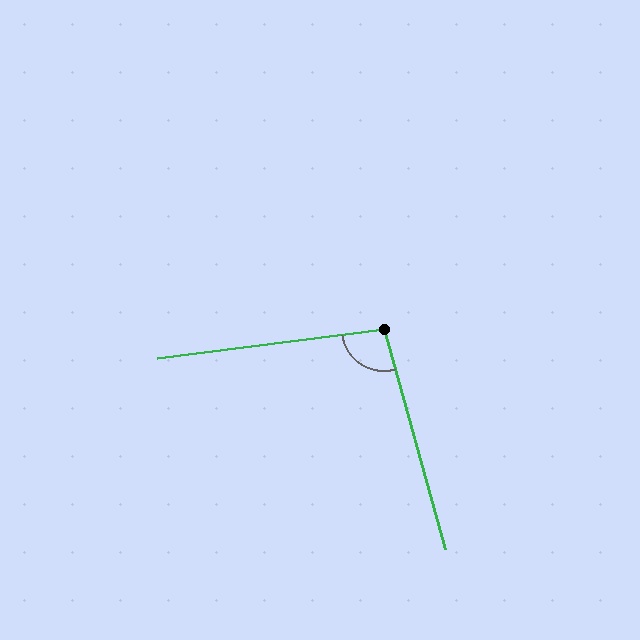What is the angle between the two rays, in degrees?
Approximately 98 degrees.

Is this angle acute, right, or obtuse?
It is obtuse.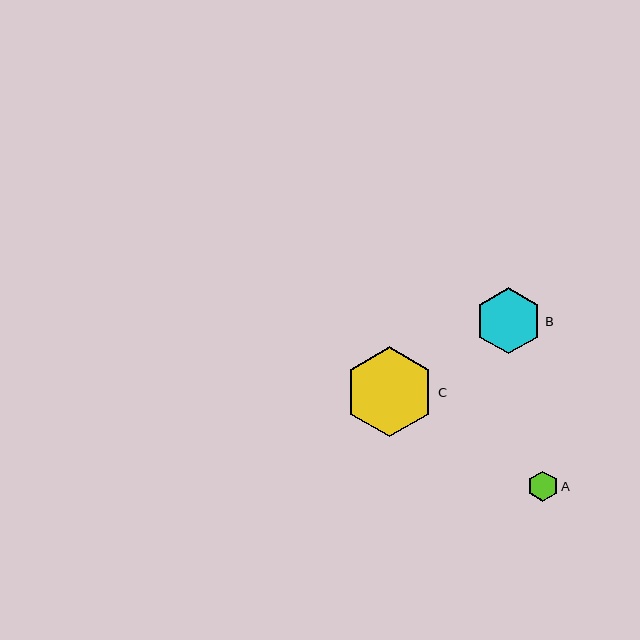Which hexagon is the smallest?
Hexagon A is the smallest with a size of approximately 30 pixels.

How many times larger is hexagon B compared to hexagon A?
Hexagon B is approximately 2.2 times the size of hexagon A.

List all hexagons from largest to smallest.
From largest to smallest: C, B, A.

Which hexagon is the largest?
Hexagon C is the largest with a size of approximately 90 pixels.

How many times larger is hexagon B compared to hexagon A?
Hexagon B is approximately 2.2 times the size of hexagon A.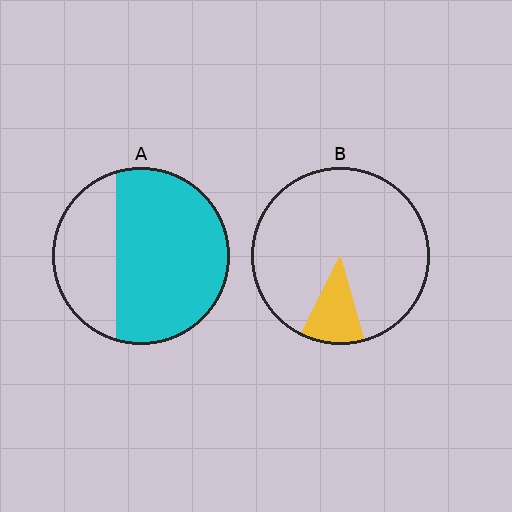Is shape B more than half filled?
No.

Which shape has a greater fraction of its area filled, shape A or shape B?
Shape A.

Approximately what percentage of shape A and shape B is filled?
A is approximately 70% and B is approximately 10%.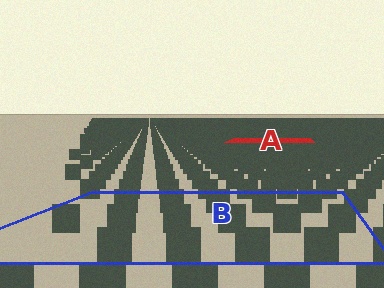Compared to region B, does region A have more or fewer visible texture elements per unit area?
Region A has more texture elements per unit area — they are packed more densely because it is farther away.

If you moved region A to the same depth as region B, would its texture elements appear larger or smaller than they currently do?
They would appear larger. At a closer depth, the same texture elements are projected at a bigger on-screen size.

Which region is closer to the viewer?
Region B is closer. The texture elements there are larger and more spread out.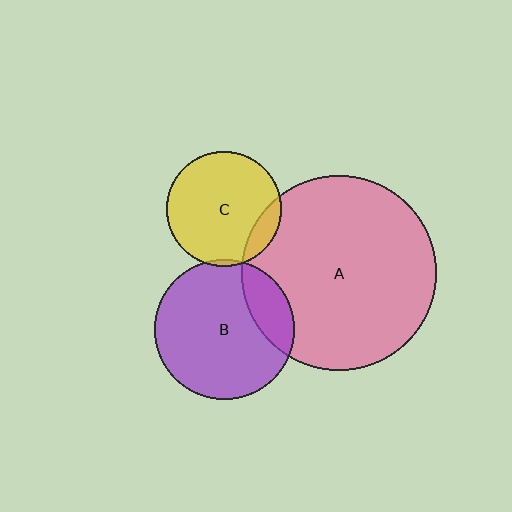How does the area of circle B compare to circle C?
Approximately 1.5 times.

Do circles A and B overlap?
Yes.